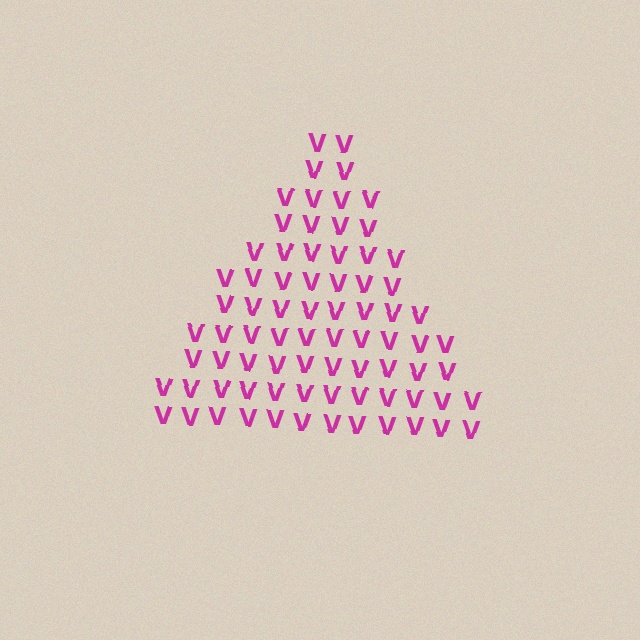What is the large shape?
The large shape is a triangle.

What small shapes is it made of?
It is made of small letter V's.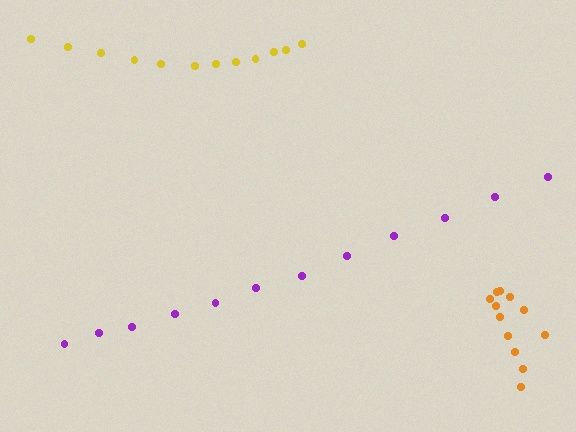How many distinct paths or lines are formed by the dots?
There are 3 distinct paths.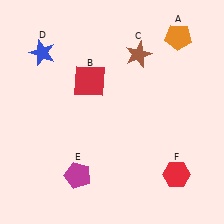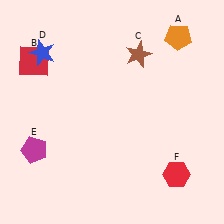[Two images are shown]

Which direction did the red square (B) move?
The red square (B) moved left.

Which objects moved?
The objects that moved are: the red square (B), the magenta pentagon (E).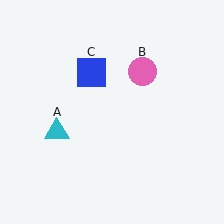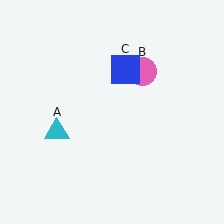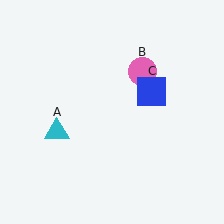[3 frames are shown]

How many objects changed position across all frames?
1 object changed position: blue square (object C).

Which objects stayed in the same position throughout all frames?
Cyan triangle (object A) and pink circle (object B) remained stationary.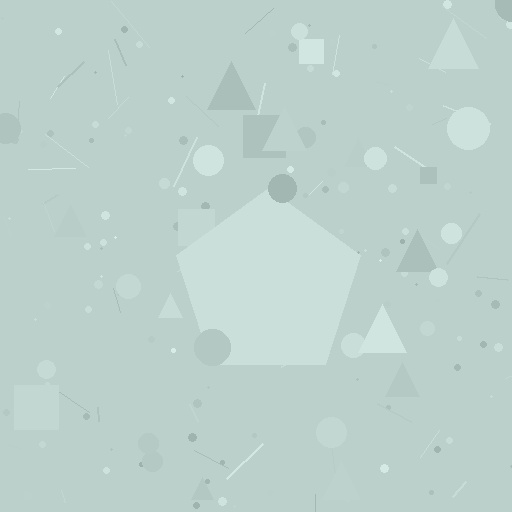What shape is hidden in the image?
A pentagon is hidden in the image.